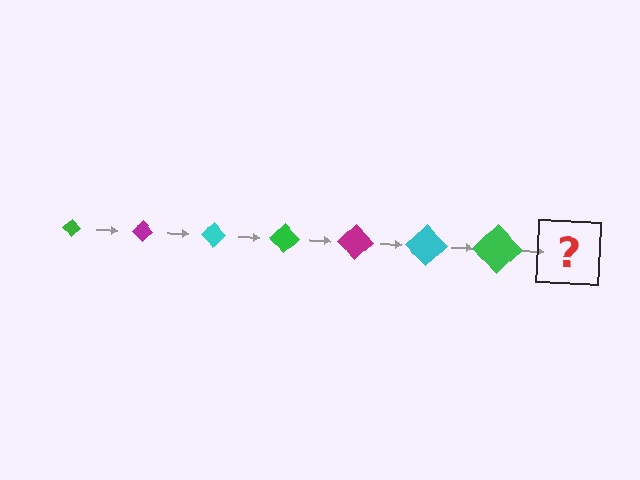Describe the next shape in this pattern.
It should be a magenta diamond, larger than the previous one.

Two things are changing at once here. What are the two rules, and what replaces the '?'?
The two rules are that the diamond grows larger each step and the color cycles through green, magenta, and cyan. The '?' should be a magenta diamond, larger than the previous one.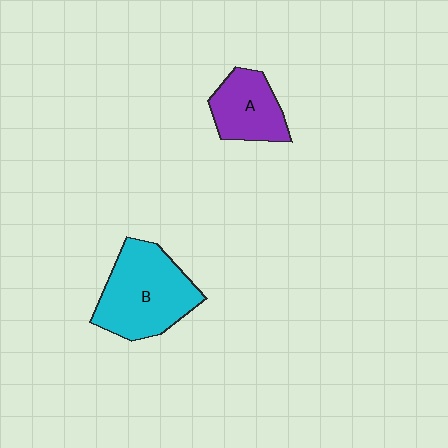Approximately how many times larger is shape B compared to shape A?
Approximately 1.6 times.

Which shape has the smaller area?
Shape A (purple).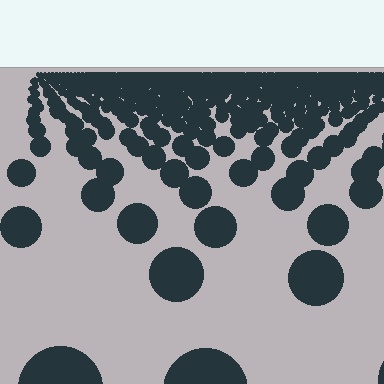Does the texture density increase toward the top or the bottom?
Density increases toward the top.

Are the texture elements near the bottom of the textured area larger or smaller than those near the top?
Larger. Near the bottom, elements are closer to the viewer and appear at a bigger on-screen size.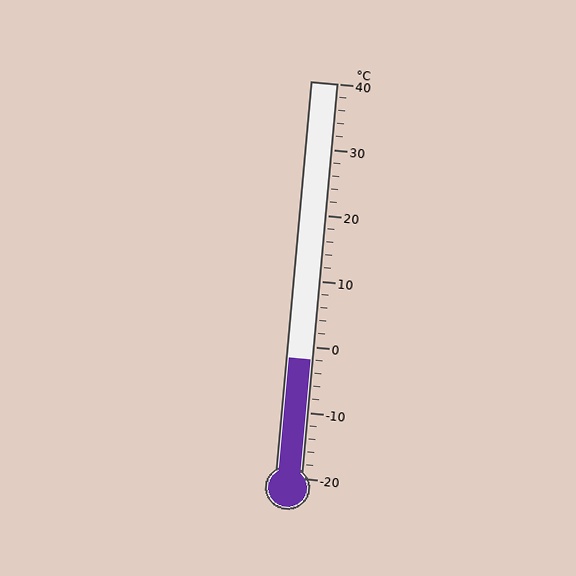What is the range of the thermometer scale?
The thermometer scale ranges from -20°C to 40°C.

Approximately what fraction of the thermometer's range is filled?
The thermometer is filled to approximately 30% of its range.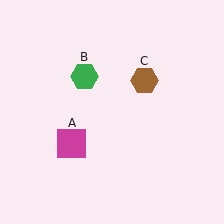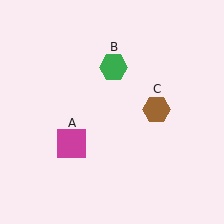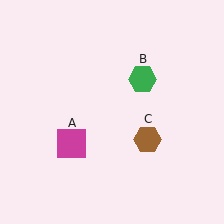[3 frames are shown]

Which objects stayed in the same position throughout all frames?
Magenta square (object A) remained stationary.